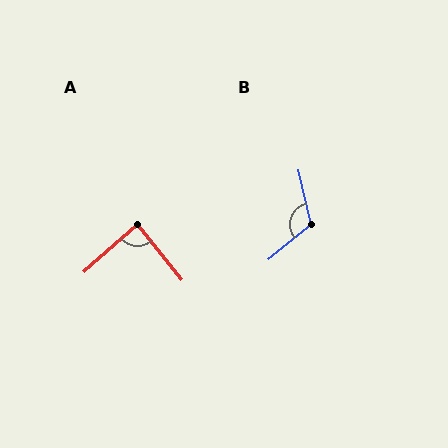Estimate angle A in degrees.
Approximately 87 degrees.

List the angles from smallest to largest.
A (87°), B (117°).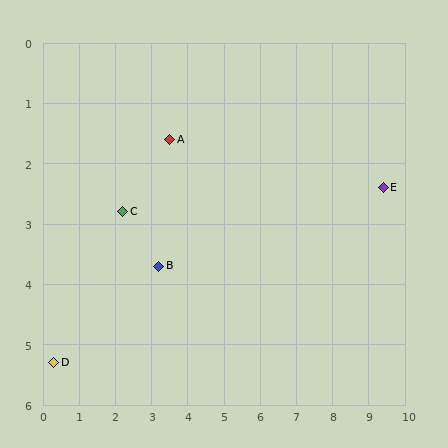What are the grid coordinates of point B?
Point B is at approximately (3.2, 3.7).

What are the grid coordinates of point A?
Point A is at approximately (3.5, 1.6).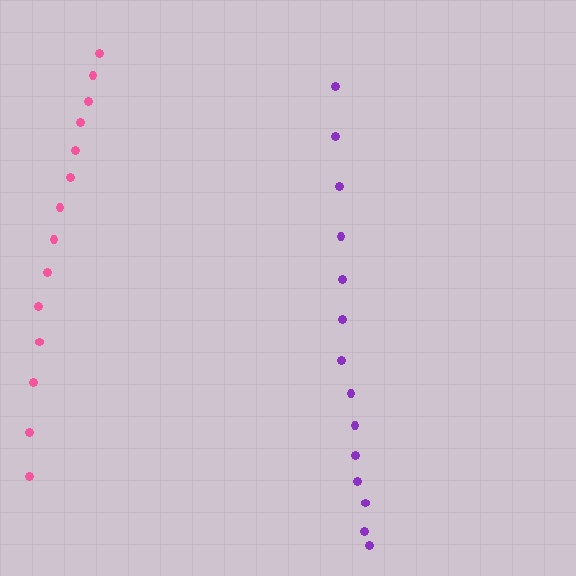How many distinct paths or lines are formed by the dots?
There are 2 distinct paths.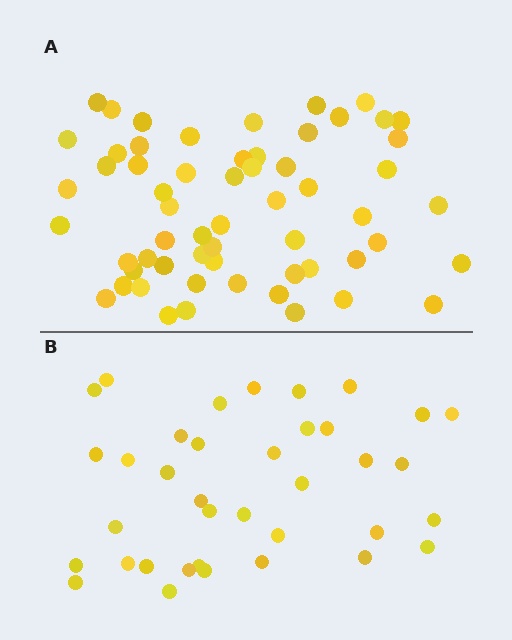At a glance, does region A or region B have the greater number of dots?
Region A (the top region) has more dots.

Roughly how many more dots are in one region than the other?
Region A has approximately 20 more dots than region B.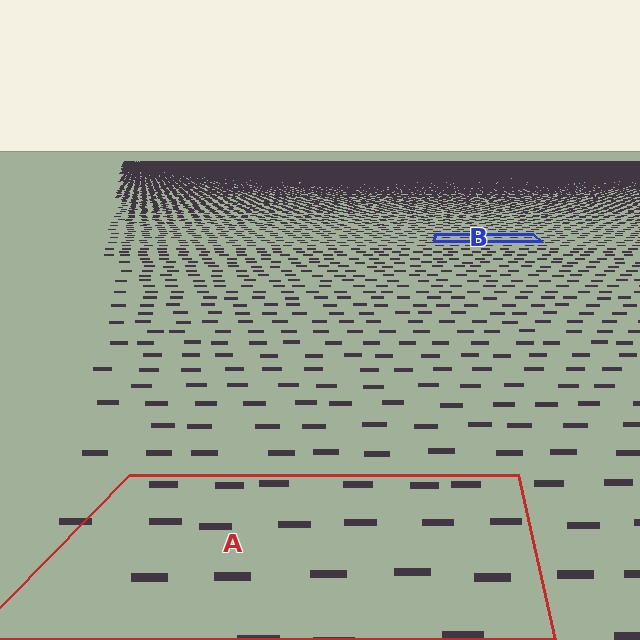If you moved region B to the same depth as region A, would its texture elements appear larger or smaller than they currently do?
They would appear larger. At a closer depth, the same texture elements are projected at a bigger on-screen size.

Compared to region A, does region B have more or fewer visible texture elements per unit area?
Region B has more texture elements per unit area — they are packed more densely because it is farther away.